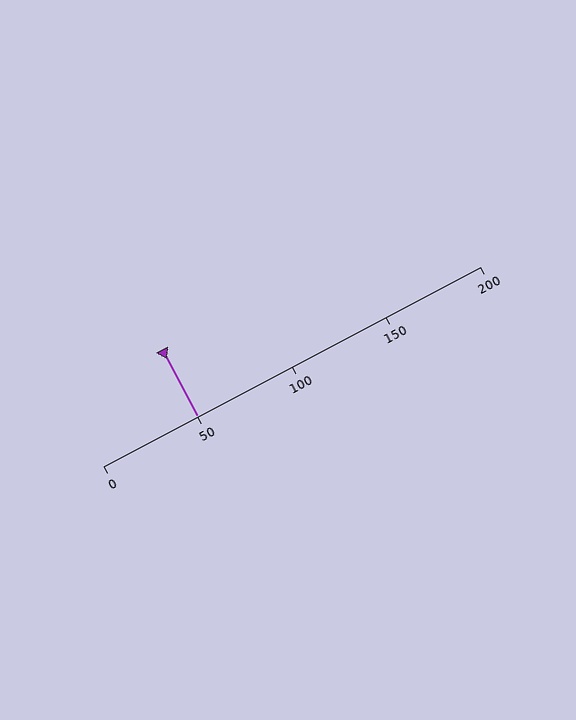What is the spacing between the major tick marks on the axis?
The major ticks are spaced 50 apart.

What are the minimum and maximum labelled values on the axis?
The axis runs from 0 to 200.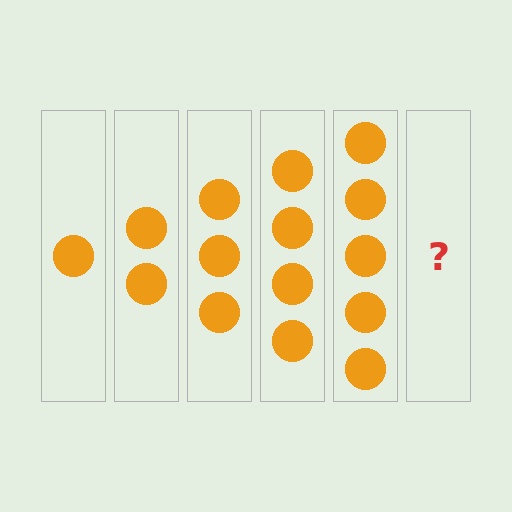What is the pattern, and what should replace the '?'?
The pattern is that each step adds one more circle. The '?' should be 6 circles.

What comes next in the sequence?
The next element should be 6 circles.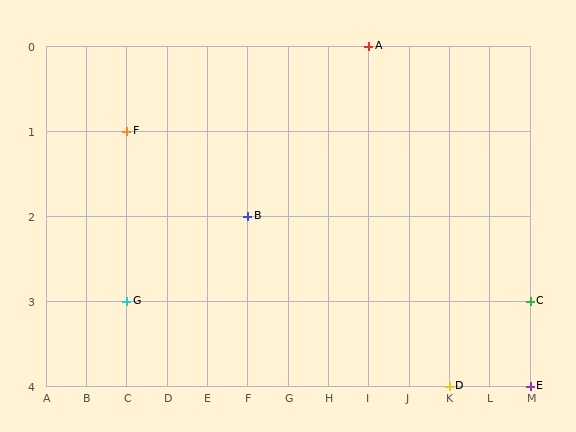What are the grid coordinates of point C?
Point C is at grid coordinates (M, 3).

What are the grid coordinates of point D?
Point D is at grid coordinates (K, 4).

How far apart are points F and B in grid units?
Points F and B are 3 columns and 1 row apart (about 3.2 grid units diagonally).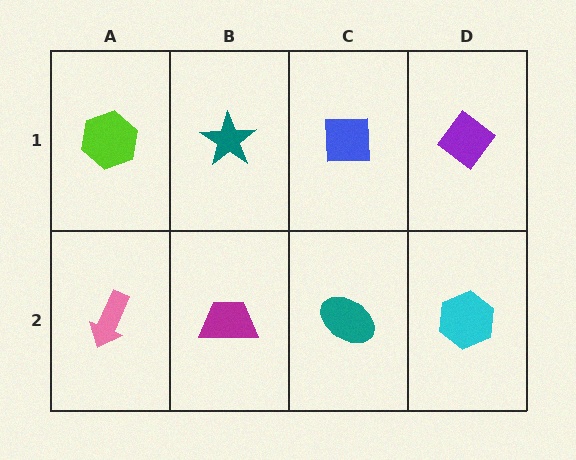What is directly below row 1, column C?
A teal ellipse.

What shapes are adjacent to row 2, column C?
A blue square (row 1, column C), a magenta trapezoid (row 2, column B), a cyan hexagon (row 2, column D).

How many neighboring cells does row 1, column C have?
3.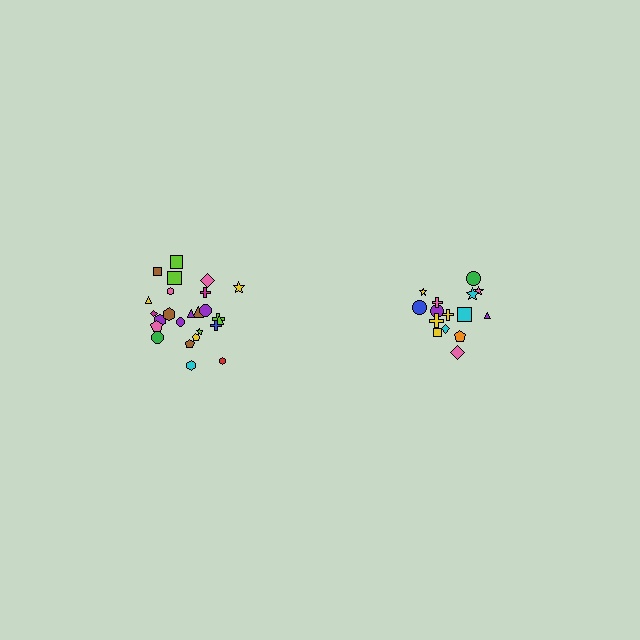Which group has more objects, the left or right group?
The left group.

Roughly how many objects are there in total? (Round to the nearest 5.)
Roughly 40 objects in total.